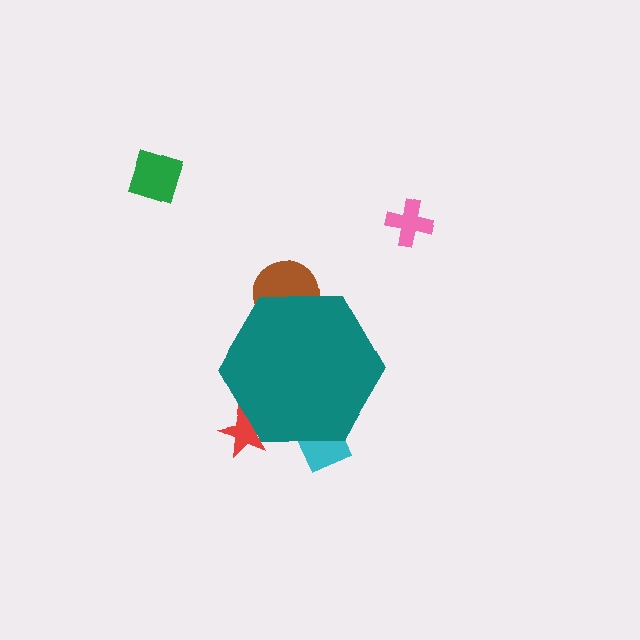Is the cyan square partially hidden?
Yes, the cyan square is partially hidden behind the teal hexagon.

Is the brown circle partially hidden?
Yes, the brown circle is partially hidden behind the teal hexagon.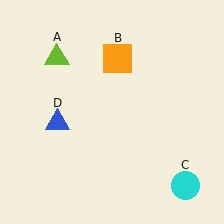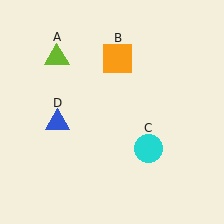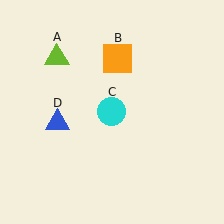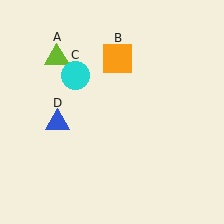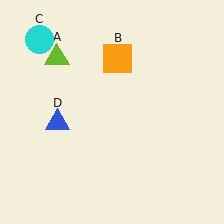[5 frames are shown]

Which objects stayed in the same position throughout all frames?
Lime triangle (object A) and orange square (object B) and blue triangle (object D) remained stationary.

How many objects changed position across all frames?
1 object changed position: cyan circle (object C).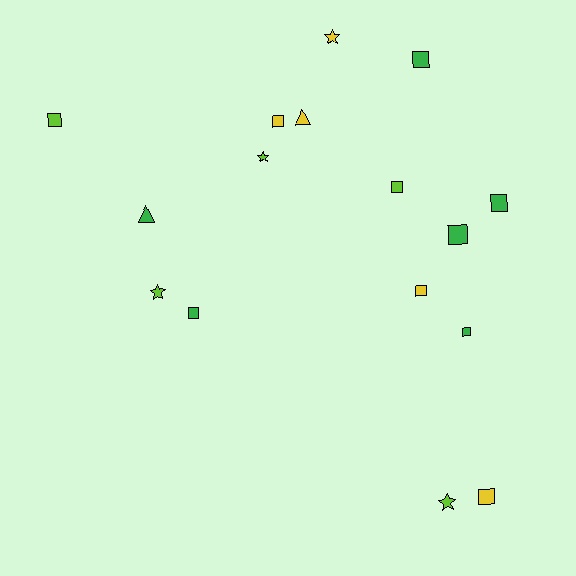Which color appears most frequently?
Green, with 6 objects.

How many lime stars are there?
There are 3 lime stars.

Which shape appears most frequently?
Square, with 10 objects.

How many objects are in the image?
There are 16 objects.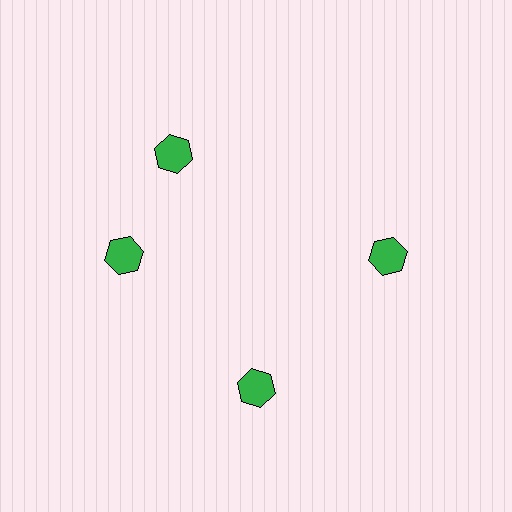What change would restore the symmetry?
The symmetry would be restored by rotating it back into even spacing with its neighbors so that all 4 hexagons sit at equal angles and equal distance from the center.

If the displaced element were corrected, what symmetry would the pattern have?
It would have 4-fold rotational symmetry — the pattern would map onto itself every 90 degrees.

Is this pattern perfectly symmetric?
No. The 4 green hexagons are arranged in a ring, but one element near the 12 o'clock position is rotated out of alignment along the ring, breaking the 4-fold rotational symmetry.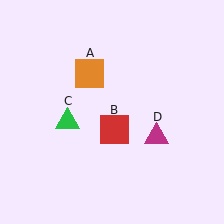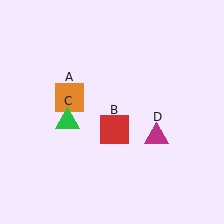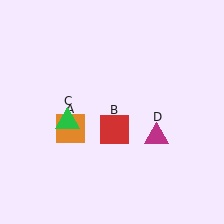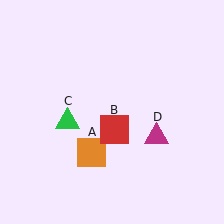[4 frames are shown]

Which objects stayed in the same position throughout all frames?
Red square (object B) and green triangle (object C) and magenta triangle (object D) remained stationary.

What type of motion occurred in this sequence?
The orange square (object A) rotated counterclockwise around the center of the scene.